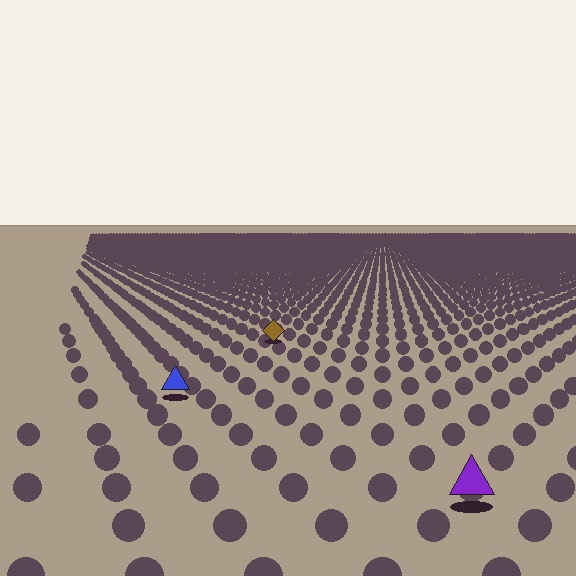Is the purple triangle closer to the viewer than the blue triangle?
Yes. The purple triangle is closer — you can tell from the texture gradient: the ground texture is coarser near it.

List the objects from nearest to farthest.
From nearest to farthest: the purple triangle, the blue triangle, the brown diamond.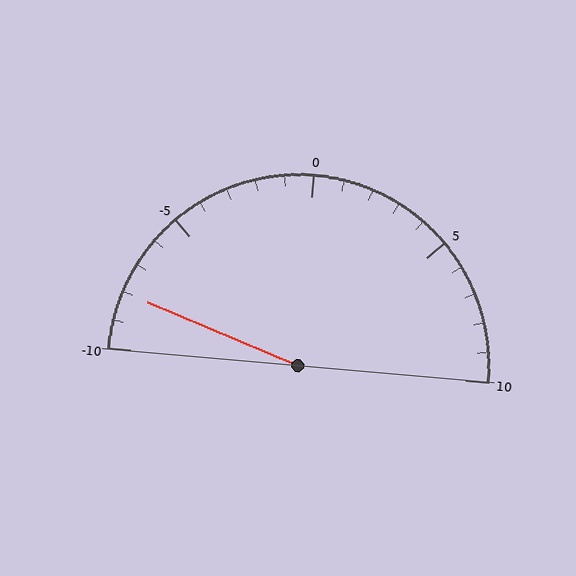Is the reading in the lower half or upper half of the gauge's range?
The reading is in the lower half of the range (-10 to 10).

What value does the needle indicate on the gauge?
The needle indicates approximately -8.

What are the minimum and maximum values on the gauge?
The gauge ranges from -10 to 10.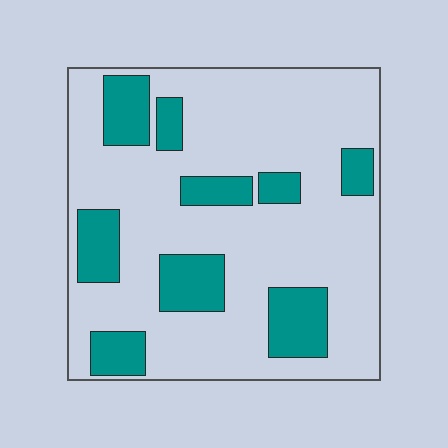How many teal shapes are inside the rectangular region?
9.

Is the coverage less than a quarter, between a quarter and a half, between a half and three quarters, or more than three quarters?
Less than a quarter.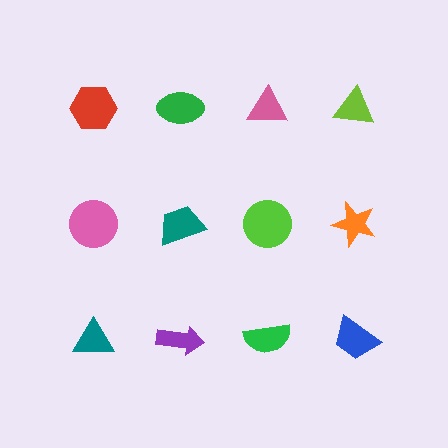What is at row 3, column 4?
A blue trapezoid.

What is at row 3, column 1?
A teal triangle.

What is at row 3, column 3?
A green semicircle.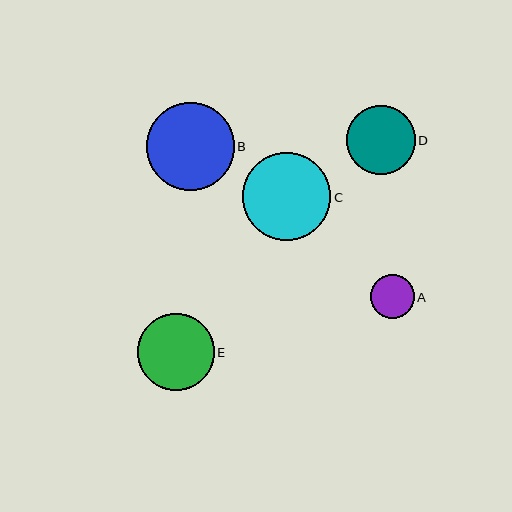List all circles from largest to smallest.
From largest to smallest: C, B, E, D, A.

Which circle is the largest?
Circle C is the largest with a size of approximately 88 pixels.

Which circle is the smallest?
Circle A is the smallest with a size of approximately 44 pixels.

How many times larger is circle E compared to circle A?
Circle E is approximately 1.8 times the size of circle A.